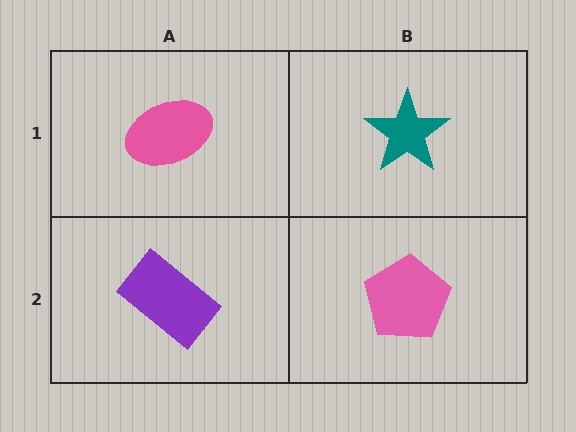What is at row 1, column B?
A teal star.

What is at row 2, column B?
A pink pentagon.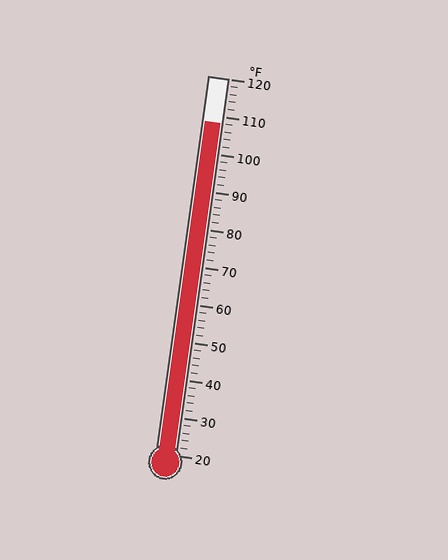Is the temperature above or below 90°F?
The temperature is above 90°F.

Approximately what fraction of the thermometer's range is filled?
The thermometer is filled to approximately 90% of its range.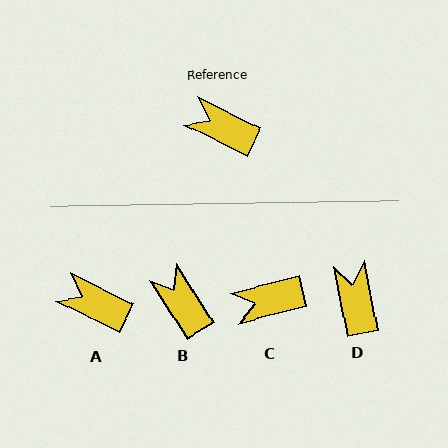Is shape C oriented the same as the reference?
No, it is off by about 41 degrees.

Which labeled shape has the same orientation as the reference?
A.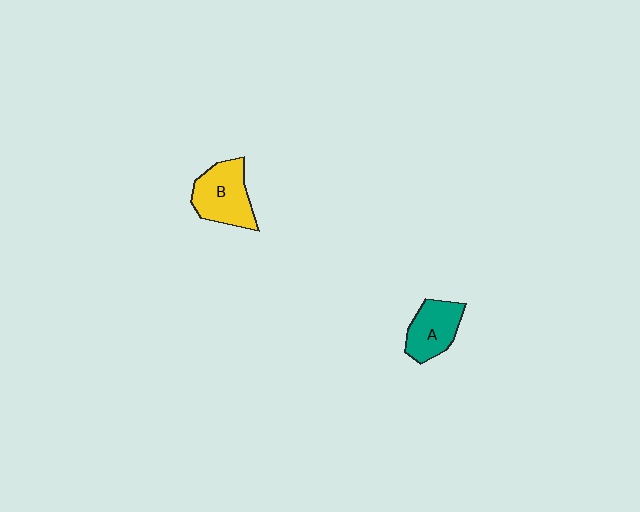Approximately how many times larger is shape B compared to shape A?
Approximately 1.2 times.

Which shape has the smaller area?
Shape A (teal).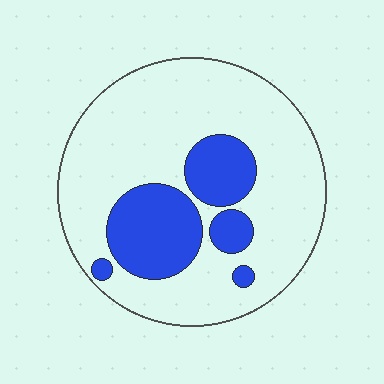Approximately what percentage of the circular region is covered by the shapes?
Approximately 25%.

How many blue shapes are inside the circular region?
5.